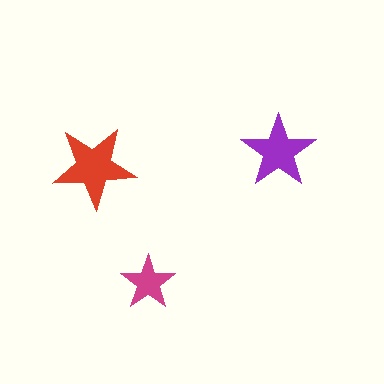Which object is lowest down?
The magenta star is bottommost.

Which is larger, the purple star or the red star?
The red one.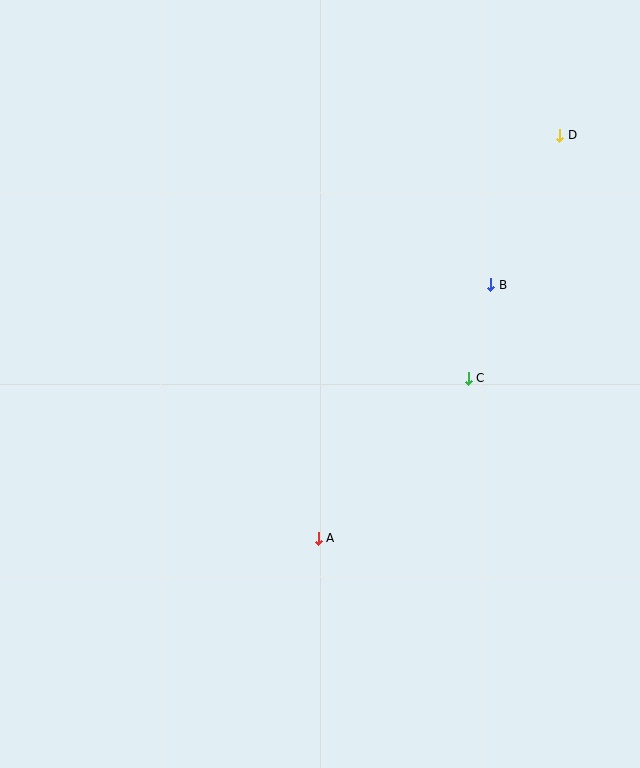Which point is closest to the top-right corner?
Point D is closest to the top-right corner.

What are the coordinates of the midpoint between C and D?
The midpoint between C and D is at (514, 257).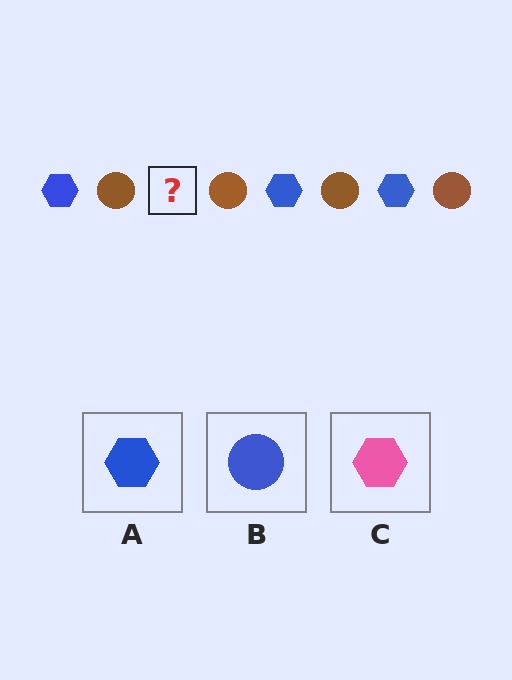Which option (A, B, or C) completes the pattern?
A.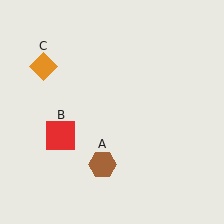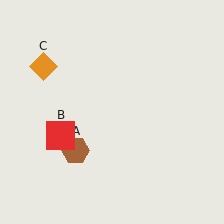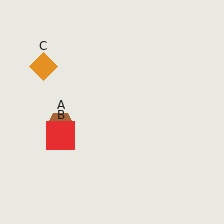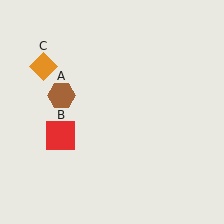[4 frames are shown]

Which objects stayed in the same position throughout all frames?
Red square (object B) and orange diamond (object C) remained stationary.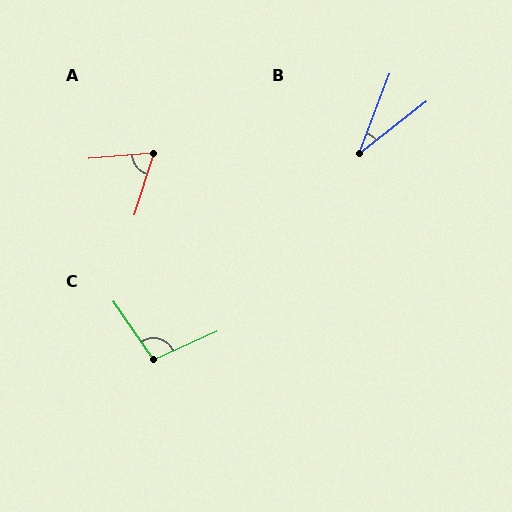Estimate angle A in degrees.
Approximately 68 degrees.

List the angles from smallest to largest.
B (31°), A (68°), C (100°).